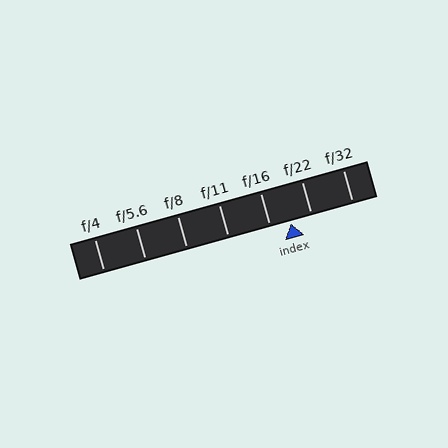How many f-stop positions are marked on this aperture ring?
There are 7 f-stop positions marked.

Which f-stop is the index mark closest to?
The index mark is closest to f/16.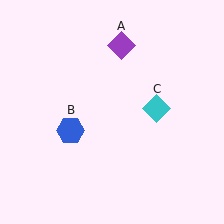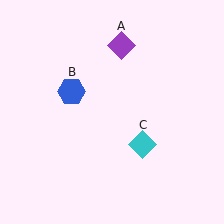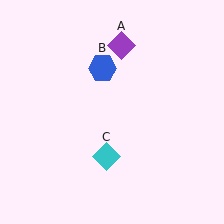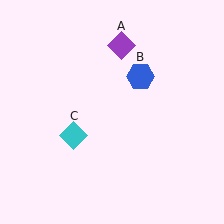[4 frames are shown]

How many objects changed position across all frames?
2 objects changed position: blue hexagon (object B), cyan diamond (object C).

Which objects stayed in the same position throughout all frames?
Purple diamond (object A) remained stationary.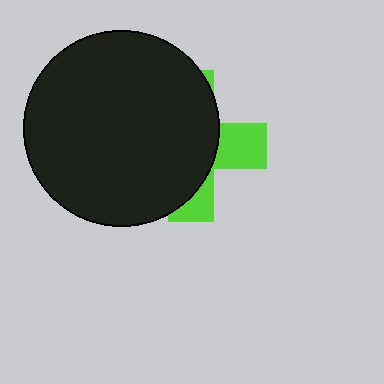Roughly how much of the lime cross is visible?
A small part of it is visible (roughly 31%).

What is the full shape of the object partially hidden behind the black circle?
The partially hidden object is a lime cross.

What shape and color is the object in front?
The object in front is a black circle.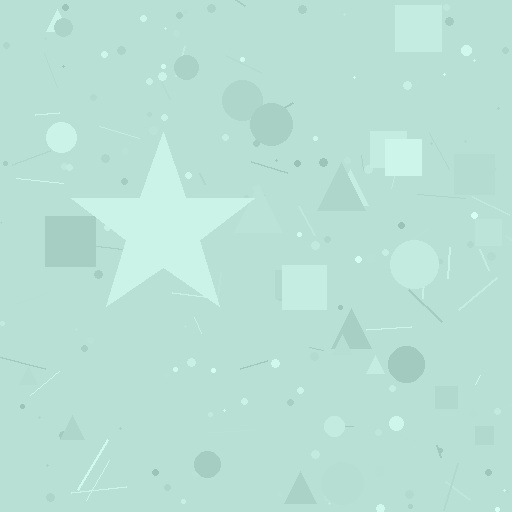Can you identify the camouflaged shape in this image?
The camouflaged shape is a star.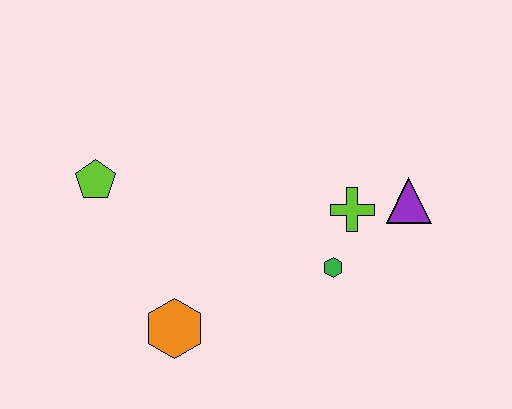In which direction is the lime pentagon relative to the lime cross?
The lime pentagon is to the left of the lime cross.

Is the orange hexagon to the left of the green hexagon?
Yes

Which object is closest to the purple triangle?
The lime cross is closest to the purple triangle.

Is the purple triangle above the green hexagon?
Yes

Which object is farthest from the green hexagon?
The lime pentagon is farthest from the green hexagon.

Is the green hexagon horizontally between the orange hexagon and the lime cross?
Yes